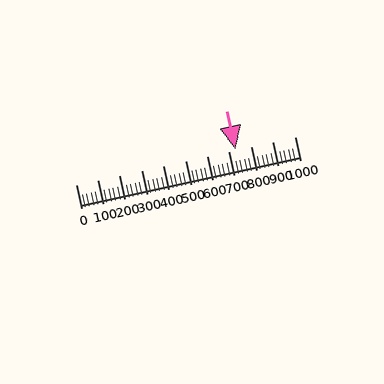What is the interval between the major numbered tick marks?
The major tick marks are spaced 100 units apart.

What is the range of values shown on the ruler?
The ruler shows values from 0 to 1000.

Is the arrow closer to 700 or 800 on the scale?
The arrow is closer to 700.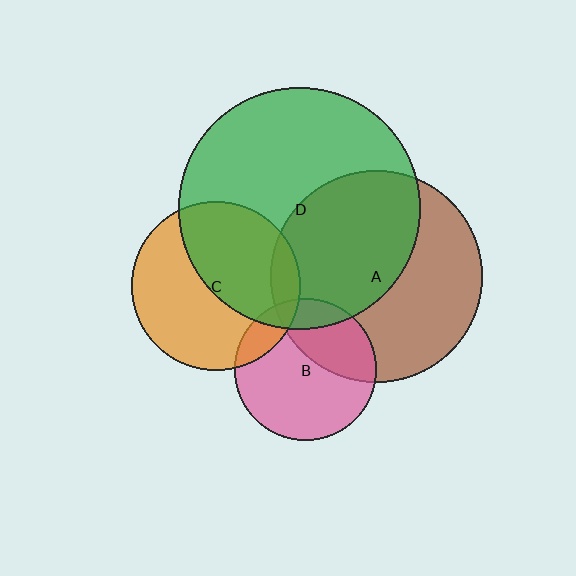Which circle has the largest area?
Circle D (green).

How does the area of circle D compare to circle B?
Approximately 2.9 times.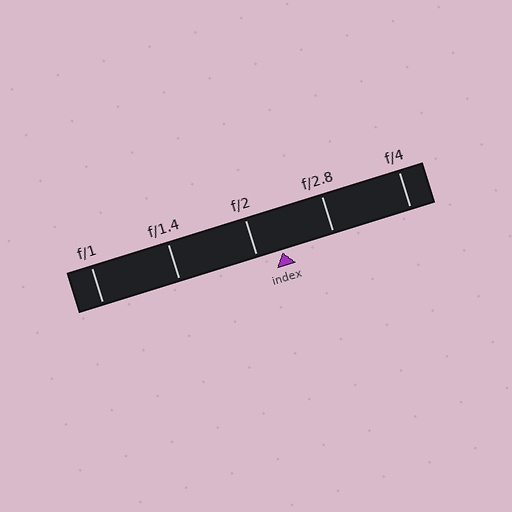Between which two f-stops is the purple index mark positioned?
The index mark is between f/2 and f/2.8.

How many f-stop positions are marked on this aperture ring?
There are 5 f-stop positions marked.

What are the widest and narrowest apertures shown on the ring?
The widest aperture shown is f/1 and the narrowest is f/4.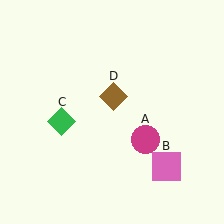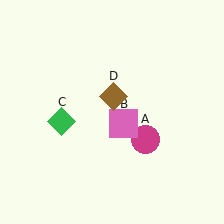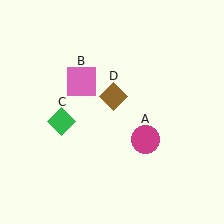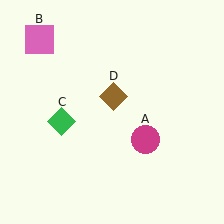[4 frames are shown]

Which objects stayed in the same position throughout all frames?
Magenta circle (object A) and green diamond (object C) and brown diamond (object D) remained stationary.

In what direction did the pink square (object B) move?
The pink square (object B) moved up and to the left.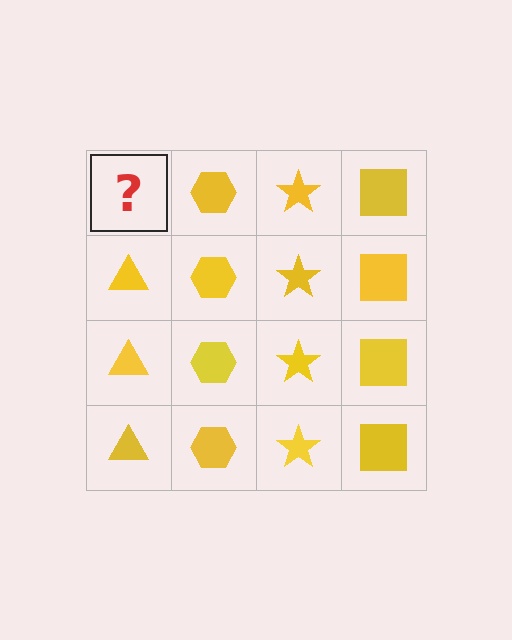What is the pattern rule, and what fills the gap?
The rule is that each column has a consistent shape. The gap should be filled with a yellow triangle.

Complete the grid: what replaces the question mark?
The question mark should be replaced with a yellow triangle.